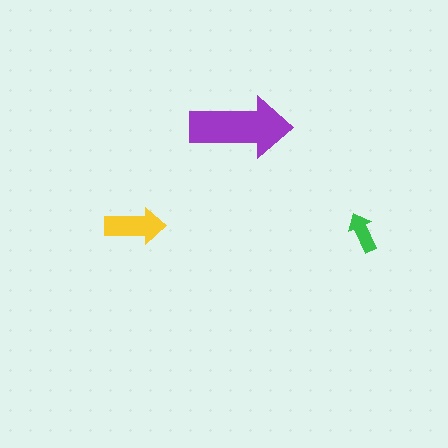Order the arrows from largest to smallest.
the purple one, the yellow one, the green one.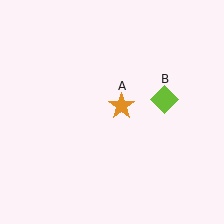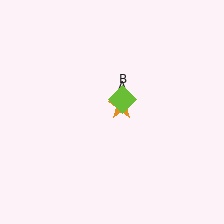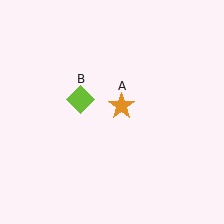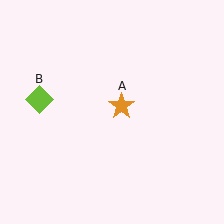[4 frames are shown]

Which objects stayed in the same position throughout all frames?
Orange star (object A) remained stationary.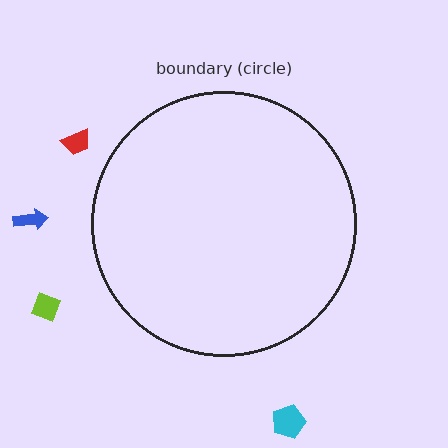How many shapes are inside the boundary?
0 inside, 4 outside.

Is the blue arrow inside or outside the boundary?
Outside.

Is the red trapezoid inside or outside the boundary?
Outside.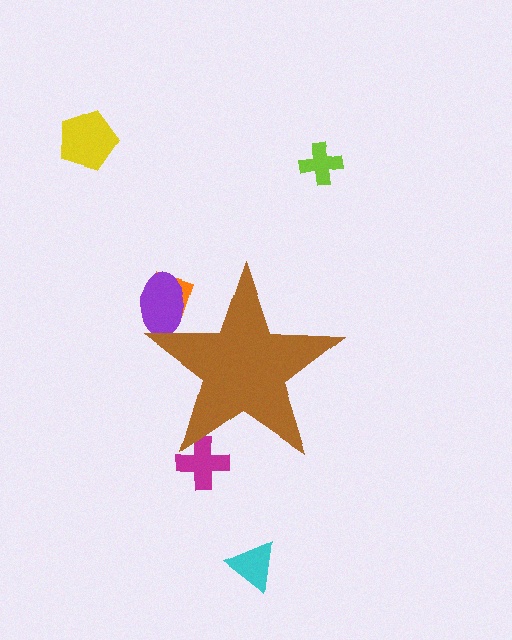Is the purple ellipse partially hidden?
Yes, the purple ellipse is partially hidden behind the brown star.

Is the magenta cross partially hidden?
Yes, the magenta cross is partially hidden behind the brown star.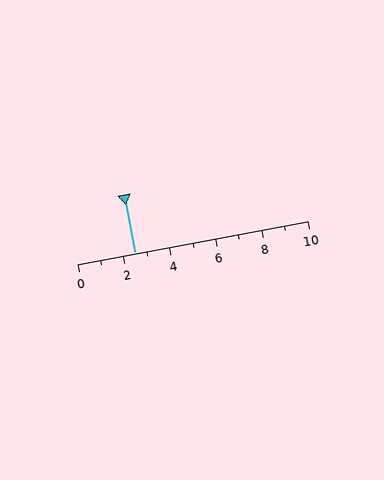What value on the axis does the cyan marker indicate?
The marker indicates approximately 2.5.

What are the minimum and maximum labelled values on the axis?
The axis runs from 0 to 10.